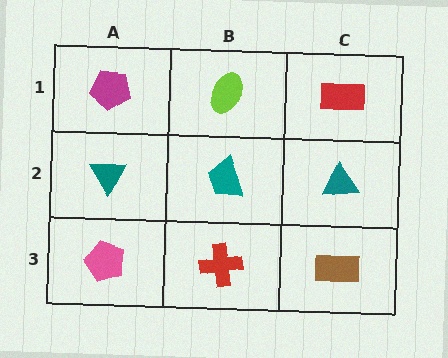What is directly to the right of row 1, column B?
A red rectangle.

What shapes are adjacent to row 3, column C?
A teal triangle (row 2, column C), a red cross (row 3, column B).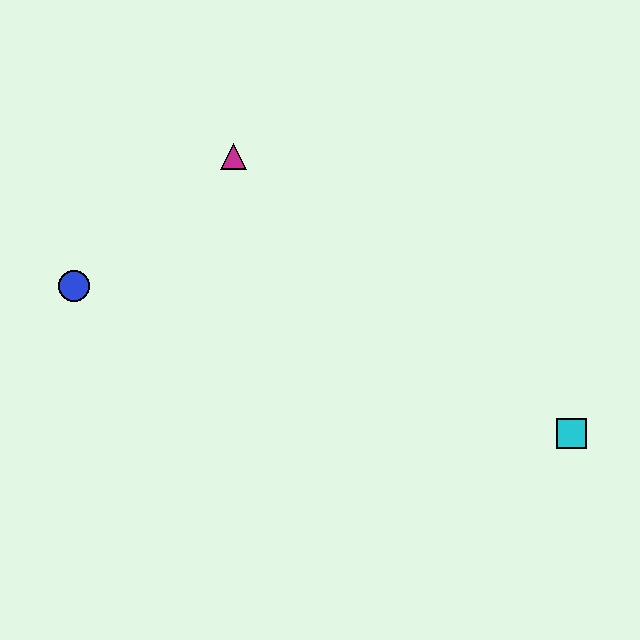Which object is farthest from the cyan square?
The blue circle is farthest from the cyan square.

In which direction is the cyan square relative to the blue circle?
The cyan square is to the right of the blue circle.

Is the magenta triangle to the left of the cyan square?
Yes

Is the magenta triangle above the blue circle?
Yes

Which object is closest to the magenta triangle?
The blue circle is closest to the magenta triangle.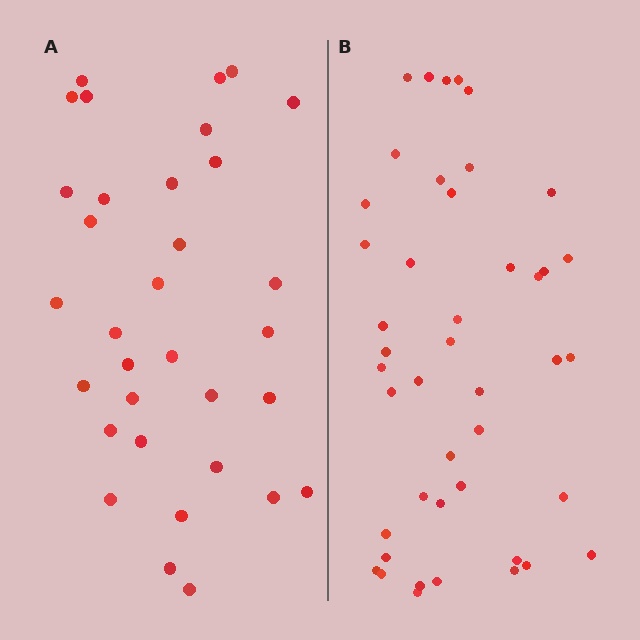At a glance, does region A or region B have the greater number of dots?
Region B (the right region) has more dots.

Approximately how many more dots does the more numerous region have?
Region B has roughly 12 or so more dots than region A.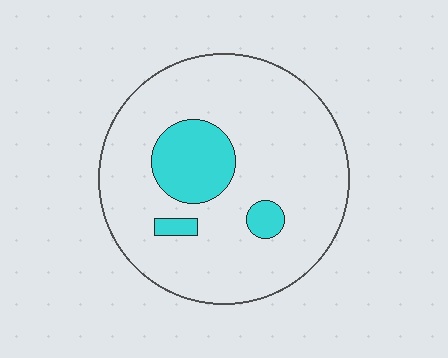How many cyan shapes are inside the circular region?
3.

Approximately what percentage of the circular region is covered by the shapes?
Approximately 15%.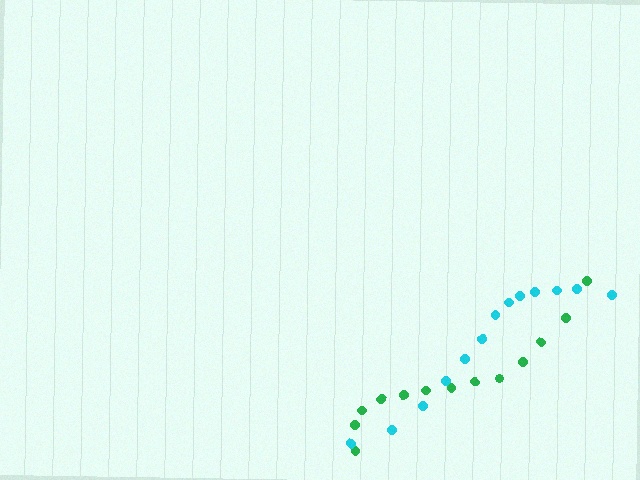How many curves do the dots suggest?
There are 2 distinct paths.